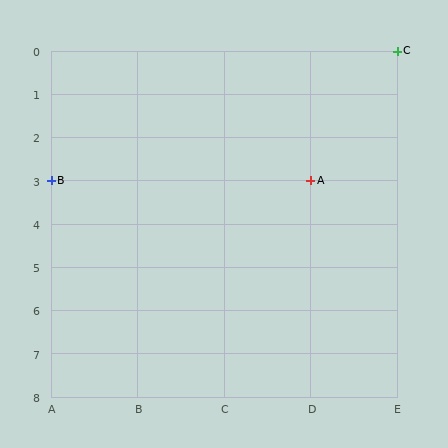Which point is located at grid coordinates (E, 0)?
Point C is at (E, 0).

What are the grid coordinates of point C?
Point C is at grid coordinates (E, 0).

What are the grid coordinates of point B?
Point B is at grid coordinates (A, 3).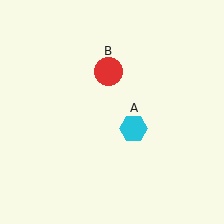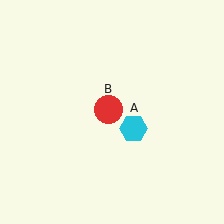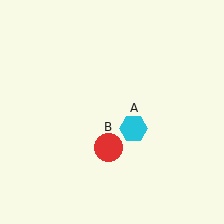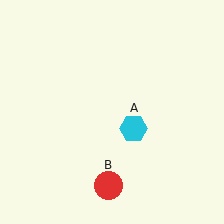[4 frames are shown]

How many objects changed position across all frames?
1 object changed position: red circle (object B).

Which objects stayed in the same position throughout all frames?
Cyan hexagon (object A) remained stationary.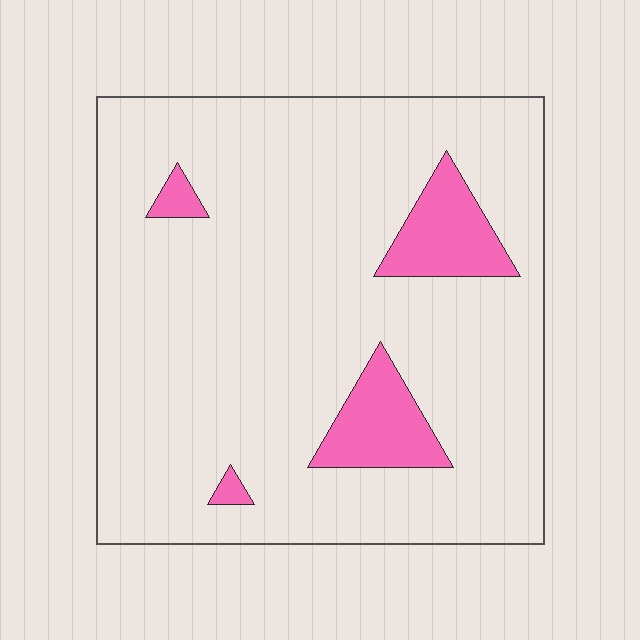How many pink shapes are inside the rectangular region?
4.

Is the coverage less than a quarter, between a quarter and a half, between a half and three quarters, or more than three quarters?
Less than a quarter.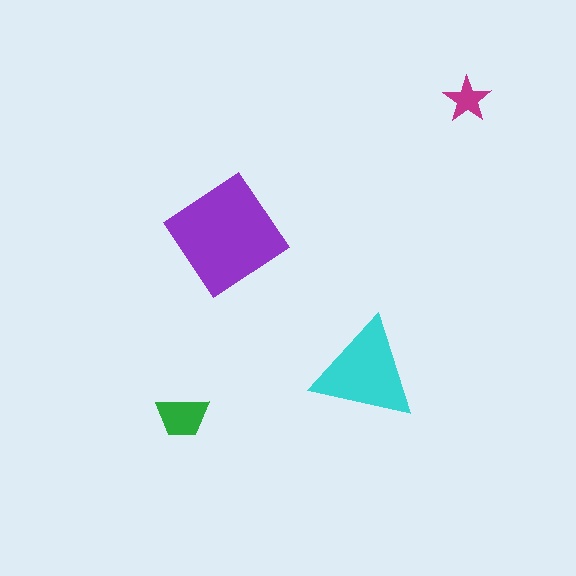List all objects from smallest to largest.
The magenta star, the green trapezoid, the cyan triangle, the purple diamond.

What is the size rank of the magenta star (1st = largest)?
4th.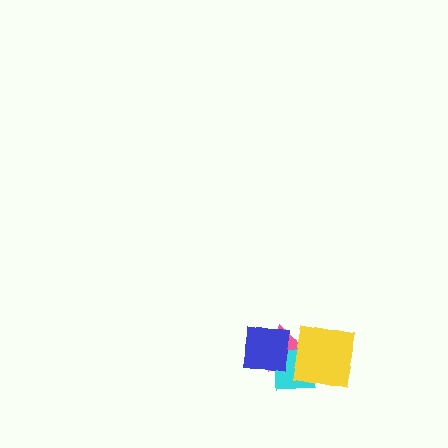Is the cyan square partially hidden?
Yes, it is partially covered by another shape.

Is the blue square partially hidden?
Yes, it is partially covered by another shape.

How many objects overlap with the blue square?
3 objects overlap with the blue square.